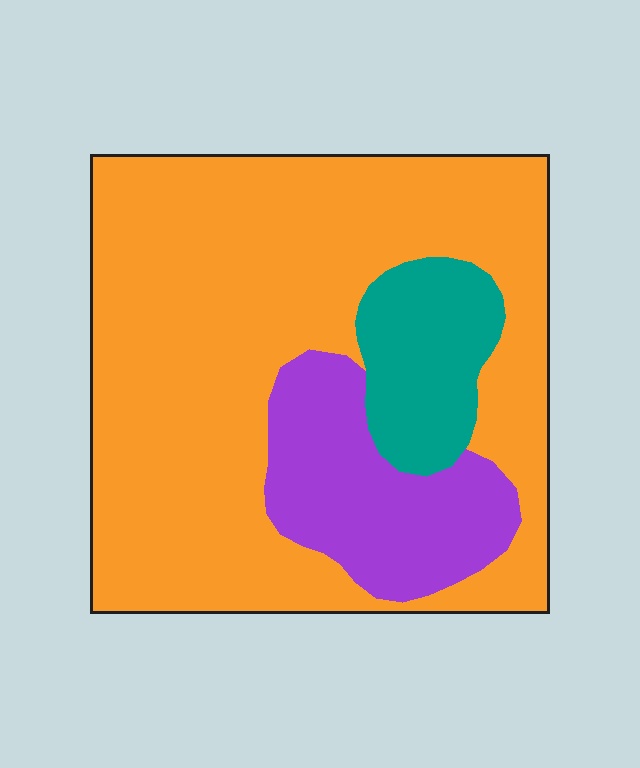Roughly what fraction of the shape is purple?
Purple covers 18% of the shape.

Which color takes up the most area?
Orange, at roughly 70%.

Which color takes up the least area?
Teal, at roughly 10%.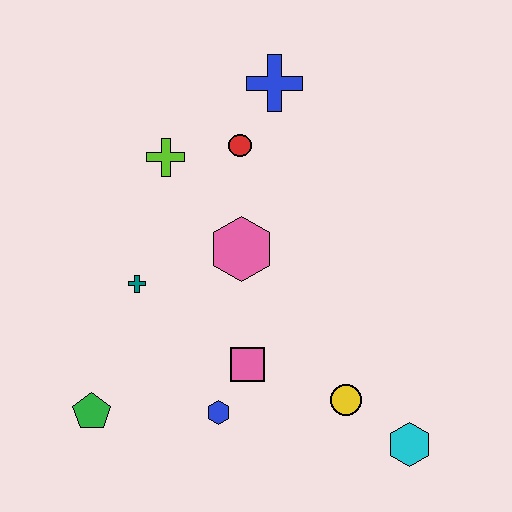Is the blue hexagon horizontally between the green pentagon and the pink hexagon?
Yes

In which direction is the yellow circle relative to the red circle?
The yellow circle is below the red circle.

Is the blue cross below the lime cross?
No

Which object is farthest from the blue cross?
The cyan hexagon is farthest from the blue cross.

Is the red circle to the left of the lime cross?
No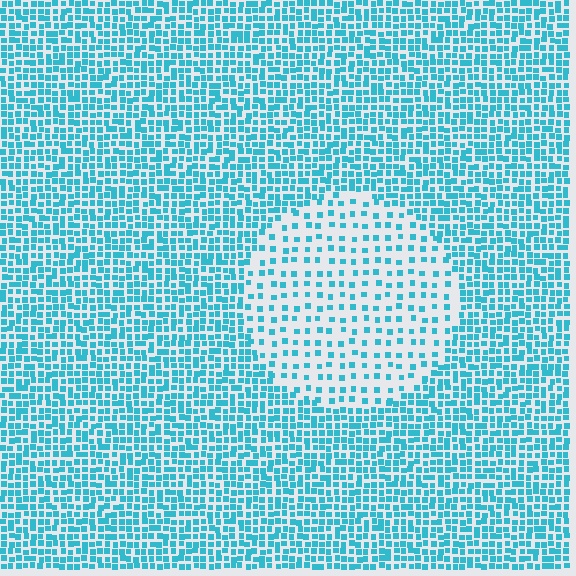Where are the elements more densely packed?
The elements are more densely packed outside the circle boundary.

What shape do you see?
I see a circle.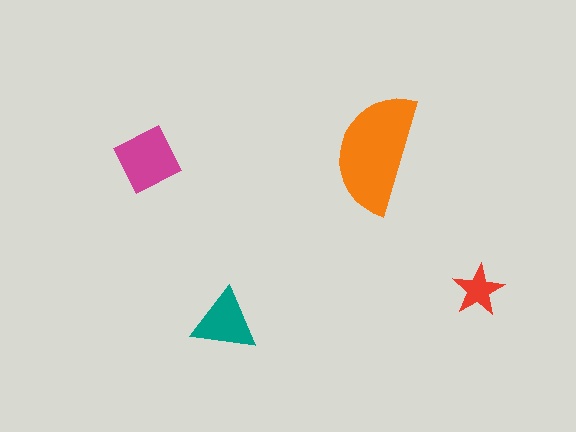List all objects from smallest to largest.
The red star, the teal triangle, the magenta diamond, the orange semicircle.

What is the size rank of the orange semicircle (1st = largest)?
1st.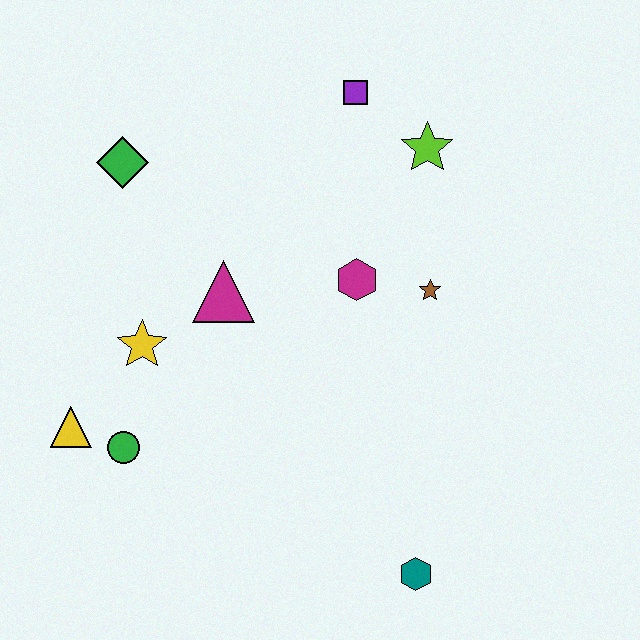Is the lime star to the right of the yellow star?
Yes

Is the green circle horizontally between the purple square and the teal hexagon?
No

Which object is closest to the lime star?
The purple square is closest to the lime star.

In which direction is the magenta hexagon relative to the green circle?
The magenta hexagon is to the right of the green circle.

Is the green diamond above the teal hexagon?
Yes